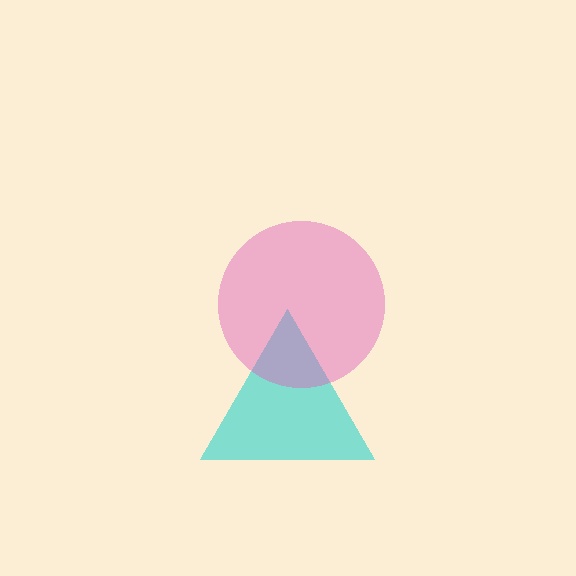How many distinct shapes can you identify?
There are 2 distinct shapes: a cyan triangle, a pink circle.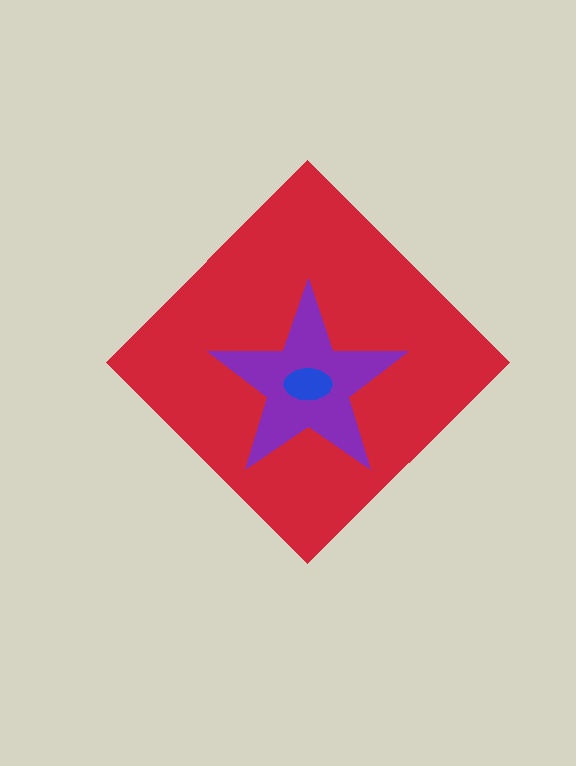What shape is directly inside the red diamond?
The purple star.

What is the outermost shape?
The red diamond.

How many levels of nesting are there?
3.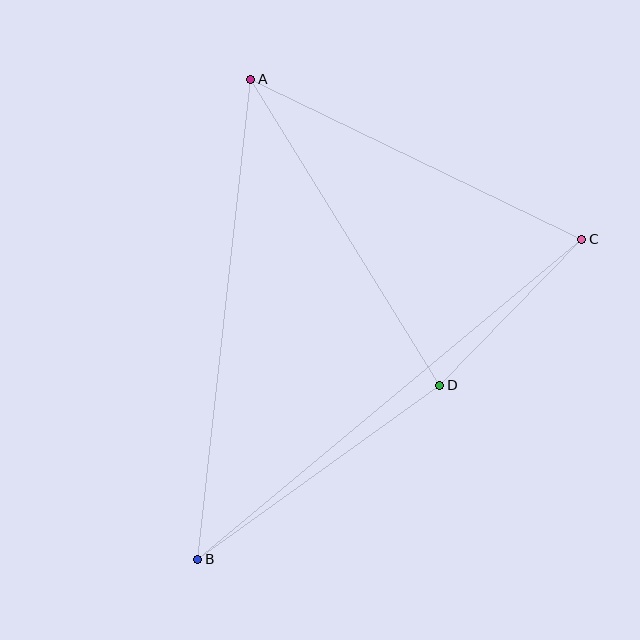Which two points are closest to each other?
Points C and D are closest to each other.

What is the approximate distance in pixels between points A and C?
The distance between A and C is approximately 368 pixels.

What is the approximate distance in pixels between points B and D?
The distance between B and D is approximately 298 pixels.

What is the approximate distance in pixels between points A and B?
The distance between A and B is approximately 483 pixels.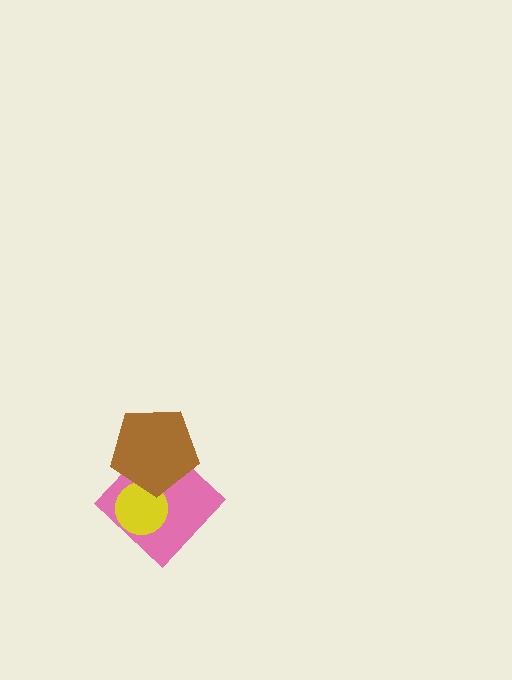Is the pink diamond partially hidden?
Yes, it is partially covered by another shape.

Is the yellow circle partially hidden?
Yes, it is partially covered by another shape.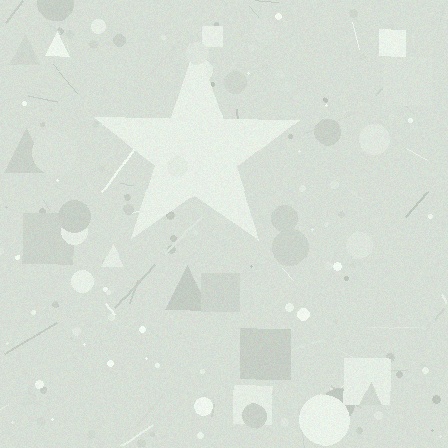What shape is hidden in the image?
A star is hidden in the image.